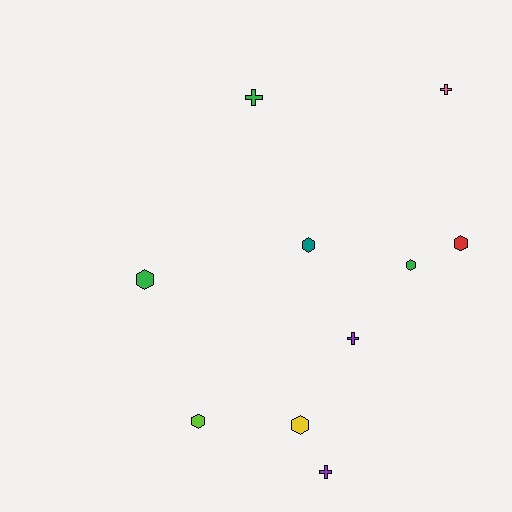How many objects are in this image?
There are 10 objects.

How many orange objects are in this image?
There are no orange objects.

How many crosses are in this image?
There are 4 crosses.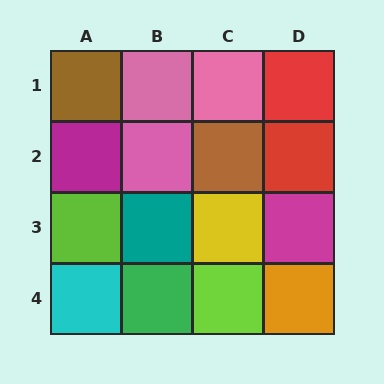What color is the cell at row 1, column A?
Brown.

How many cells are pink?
3 cells are pink.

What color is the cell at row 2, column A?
Magenta.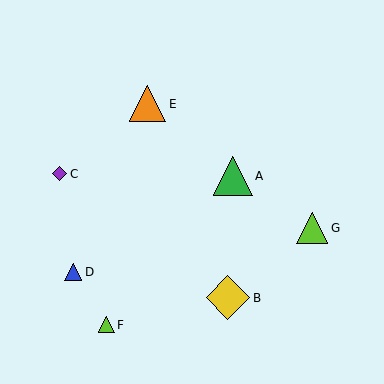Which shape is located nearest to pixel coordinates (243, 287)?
The yellow diamond (labeled B) at (228, 298) is nearest to that location.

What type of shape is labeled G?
Shape G is a lime triangle.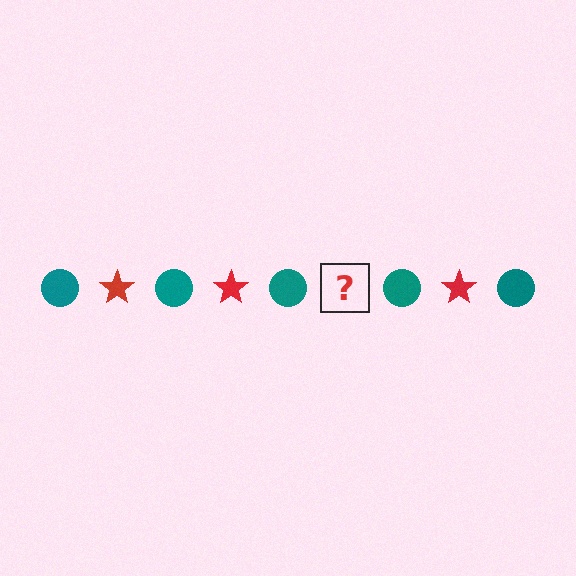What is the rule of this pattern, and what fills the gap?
The rule is that the pattern alternates between teal circle and red star. The gap should be filled with a red star.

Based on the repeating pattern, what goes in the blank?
The blank should be a red star.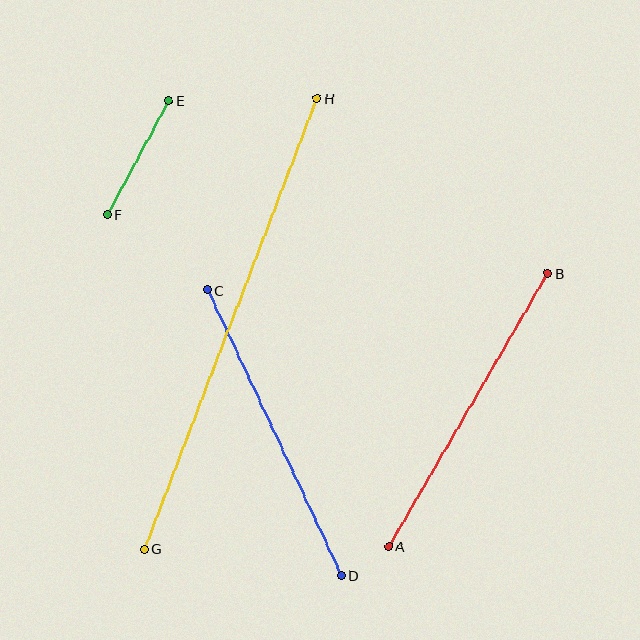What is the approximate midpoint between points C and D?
The midpoint is at approximately (274, 433) pixels.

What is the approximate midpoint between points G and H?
The midpoint is at approximately (231, 324) pixels.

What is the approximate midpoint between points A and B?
The midpoint is at approximately (468, 410) pixels.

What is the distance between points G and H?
The distance is approximately 482 pixels.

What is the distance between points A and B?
The distance is approximately 316 pixels.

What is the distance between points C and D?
The distance is approximately 315 pixels.